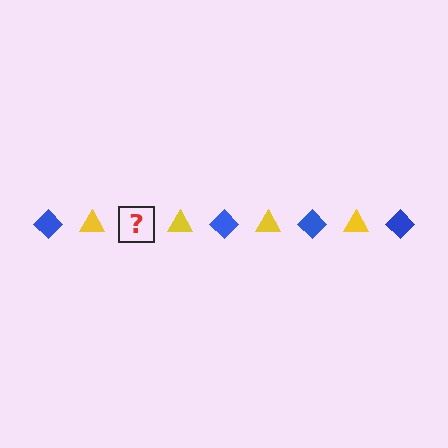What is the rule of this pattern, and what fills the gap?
The rule is that the pattern alternates between blue diamond and yellow triangle. The gap should be filled with a blue diamond.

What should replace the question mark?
The question mark should be replaced with a blue diamond.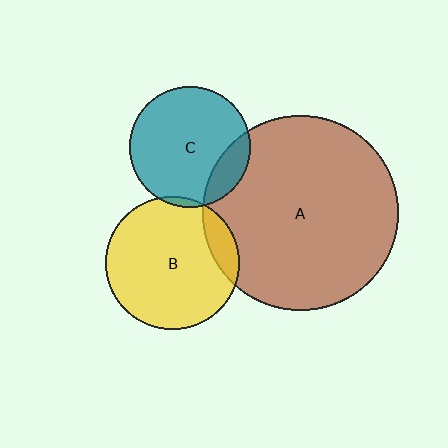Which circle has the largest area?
Circle A (brown).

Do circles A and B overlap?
Yes.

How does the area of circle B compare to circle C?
Approximately 1.2 times.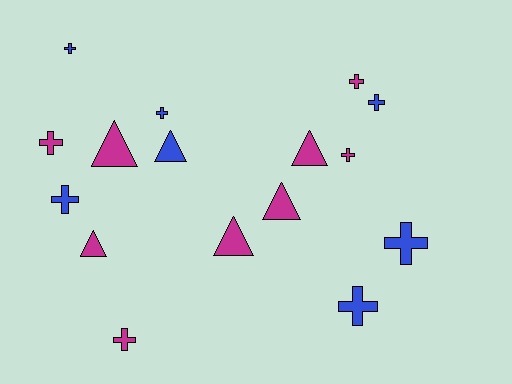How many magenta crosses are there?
There are 4 magenta crosses.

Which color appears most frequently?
Magenta, with 9 objects.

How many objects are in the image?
There are 16 objects.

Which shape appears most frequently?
Cross, with 10 objects.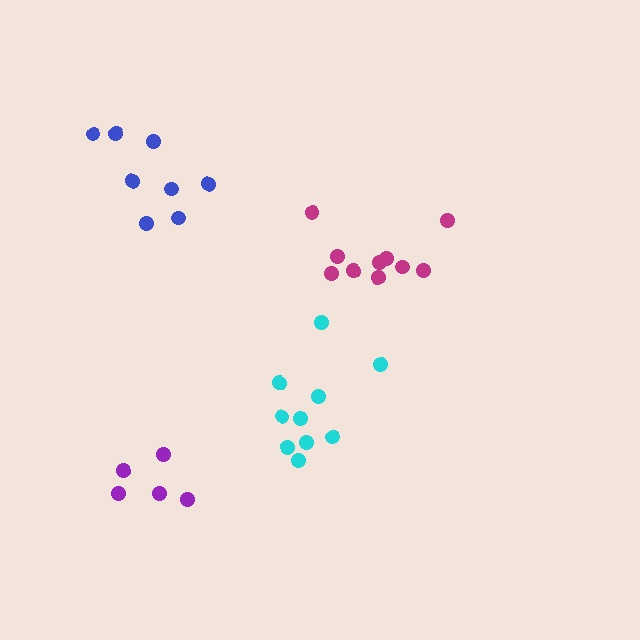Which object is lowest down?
The purple cluster is bottommost.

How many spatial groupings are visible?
There are 4 spatial groupings.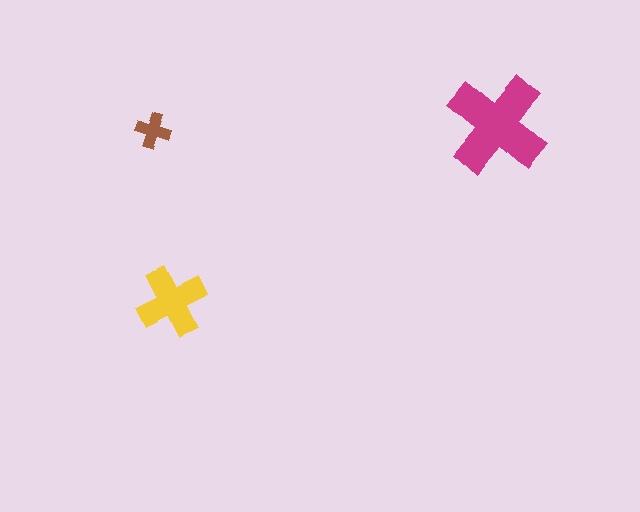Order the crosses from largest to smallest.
the magenta one, the yellow one, the brown one.